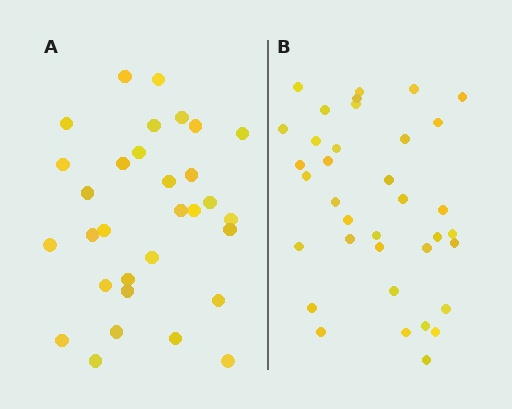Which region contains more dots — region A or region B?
Region B (the right region) has more dots.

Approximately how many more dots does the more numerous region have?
Region B has about 5 more dots than region A.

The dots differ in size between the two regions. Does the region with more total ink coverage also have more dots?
No. Region A has more total ink coverage because its dots are larger, but region B actually contains more individual dots. Total area can be misleading — the number of items is what matters here.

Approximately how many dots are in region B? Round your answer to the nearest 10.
About 40 dots. (The exact count is 36, which rounds to 40.)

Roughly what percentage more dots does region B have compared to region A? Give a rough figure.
About 15% more.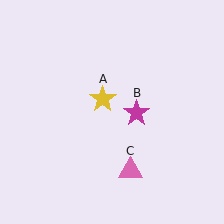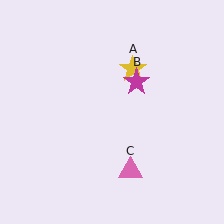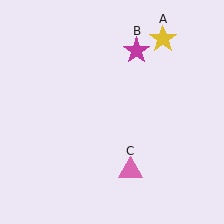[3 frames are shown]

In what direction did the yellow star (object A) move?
The yellow star (object A) moved up and to the right.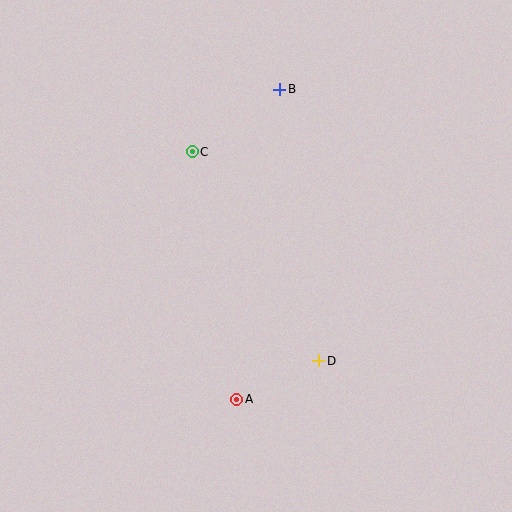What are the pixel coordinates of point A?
Point A is at (237, 399).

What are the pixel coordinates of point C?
Point C is at (192, 152).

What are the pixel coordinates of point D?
Point D is at (319, 361).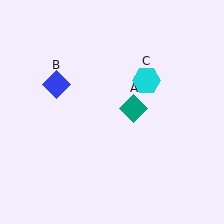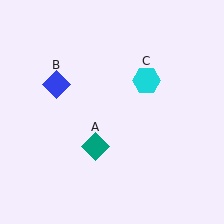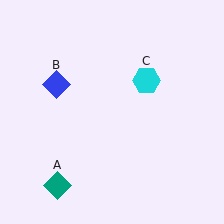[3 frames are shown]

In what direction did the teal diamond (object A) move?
The teal diamond (object A) moved down and to the left.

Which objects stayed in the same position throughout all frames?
Blue diamond (object B) and cyan hexagon (object C) remained stationary.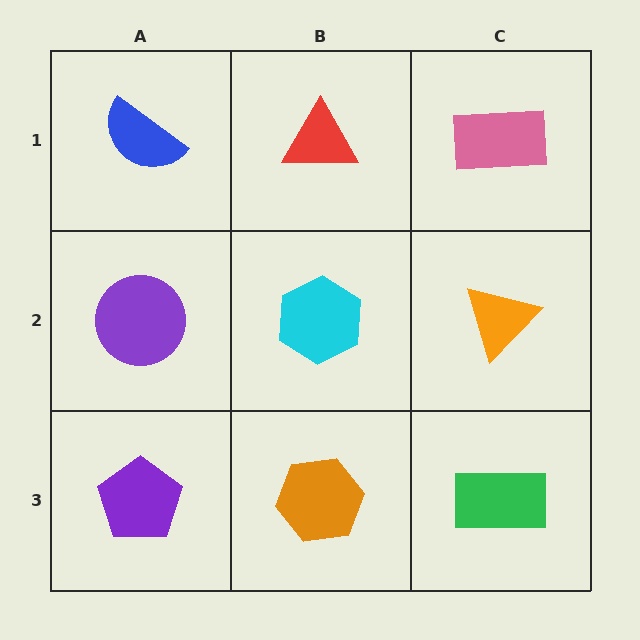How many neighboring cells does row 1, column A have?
2.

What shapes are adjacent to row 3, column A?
A purple circle (row 2, column A), an orange hexagon (row 3, column B).